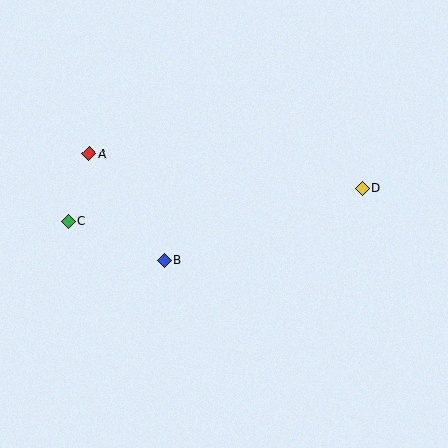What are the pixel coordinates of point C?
Point C is at (68, 221).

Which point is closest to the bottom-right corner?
Point D is closest to the bottom-right corner.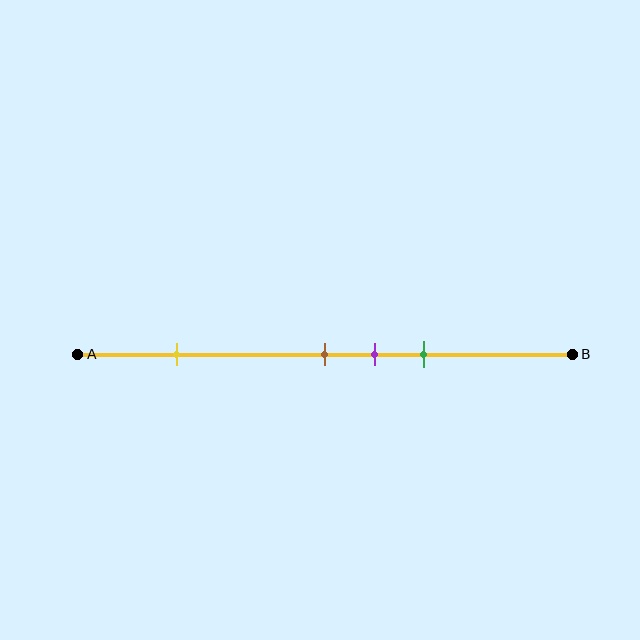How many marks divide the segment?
There are 4 marks dividing the segment.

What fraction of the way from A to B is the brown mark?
The brown mark is approximately 50% (0.5) of the way from A to B.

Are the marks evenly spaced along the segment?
No, the marks are not evenly spaced.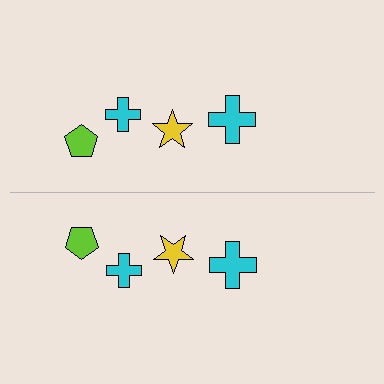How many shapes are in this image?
There are 8 shapes in this image.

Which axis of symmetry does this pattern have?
The pattern has a horizontal axis of symmetry running through the center of the image.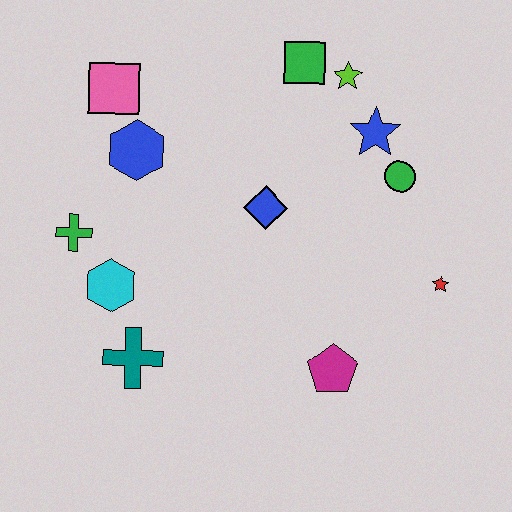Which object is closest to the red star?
The green circle is closest to the red star.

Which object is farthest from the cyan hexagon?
The red star is farthest from the cyan hexagon.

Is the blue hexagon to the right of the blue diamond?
No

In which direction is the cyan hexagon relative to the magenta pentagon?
The cyan hexagon is to the left of the magenta pentagon.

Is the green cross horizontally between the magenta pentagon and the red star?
No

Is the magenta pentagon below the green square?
Yes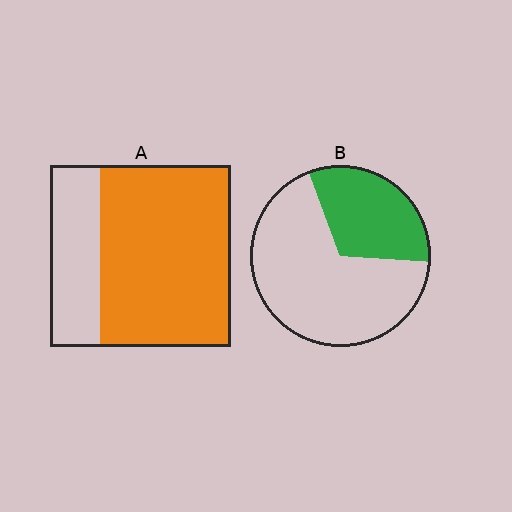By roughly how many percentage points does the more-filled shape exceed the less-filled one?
By roughly 40 percentage points (A over B).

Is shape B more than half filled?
No.